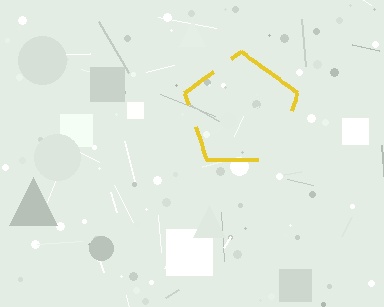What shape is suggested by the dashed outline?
The dashed outline suggests a pentagon.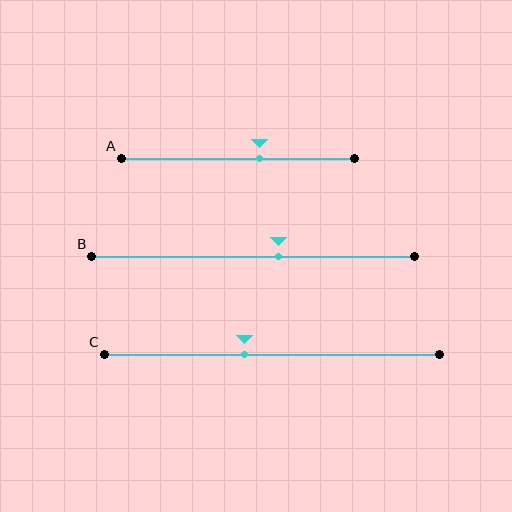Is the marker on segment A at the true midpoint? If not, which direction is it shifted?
No, the marker on segment A is shifted to the right by about 9% of the segment length.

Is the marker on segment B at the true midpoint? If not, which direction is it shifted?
No, the marker on segment B is shifted to the right by about 8% of the segment length.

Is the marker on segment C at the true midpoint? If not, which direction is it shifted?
No, the marker on segment C is shifted to the left by about 8% of the segment length.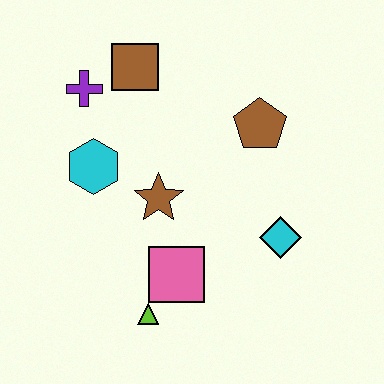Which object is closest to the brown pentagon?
The cyan diamond is closest to the brown pentagon.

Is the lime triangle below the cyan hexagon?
Yes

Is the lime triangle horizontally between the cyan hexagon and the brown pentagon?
Yes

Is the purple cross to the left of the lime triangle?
Yes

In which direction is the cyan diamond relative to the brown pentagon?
The cyan diamond is below the brown pentagon.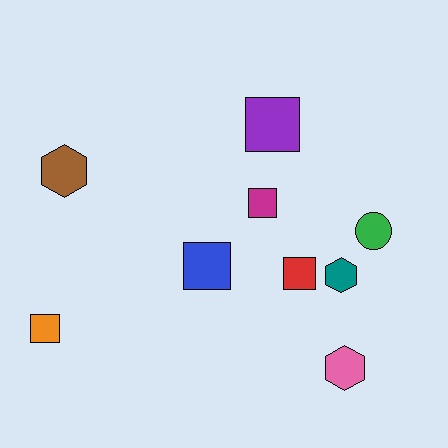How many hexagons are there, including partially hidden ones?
There are 3 hexagons.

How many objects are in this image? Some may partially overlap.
There are 9 objects.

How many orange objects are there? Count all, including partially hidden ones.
There is 1 orange object.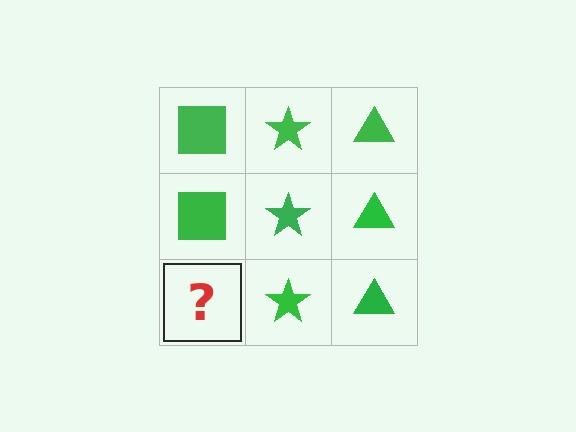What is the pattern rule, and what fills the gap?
The rule is that each column has a consistent shape. The gap should be filled with a green square.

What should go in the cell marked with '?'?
The missing cell should contain a green square.